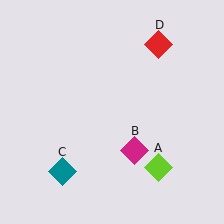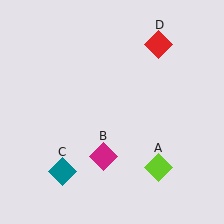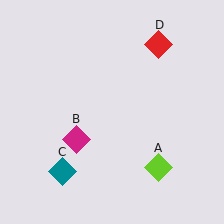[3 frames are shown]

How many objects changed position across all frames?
1 object changed position: magenta diamond (object B).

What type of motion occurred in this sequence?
The magenta diamond (object B) rotated clockwise around the center of the scene.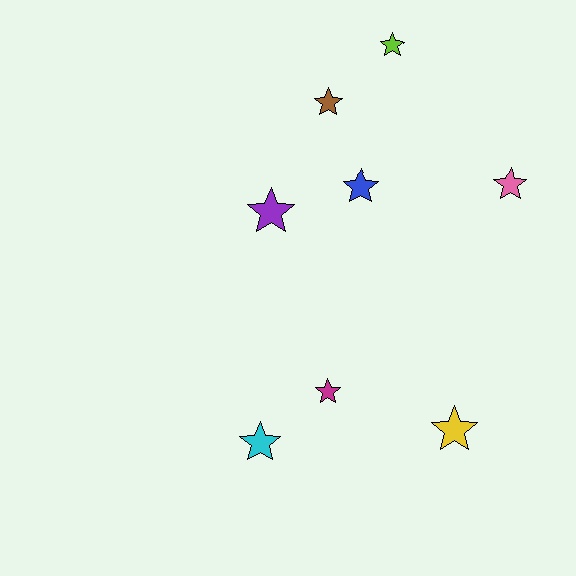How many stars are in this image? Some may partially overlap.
There are 8 stars.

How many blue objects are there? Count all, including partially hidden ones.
There is 1 blue object.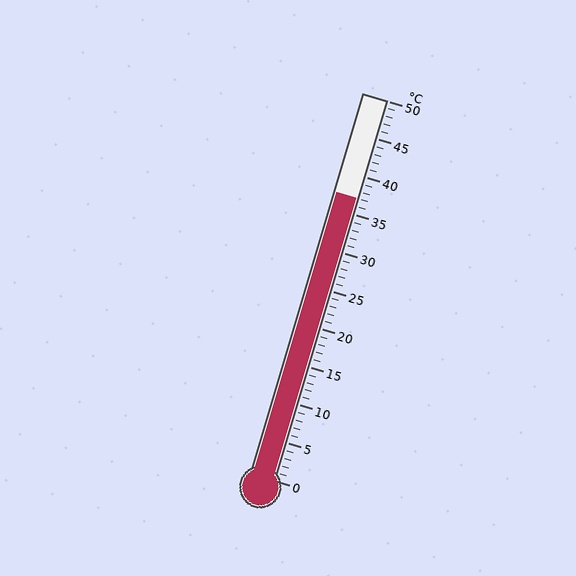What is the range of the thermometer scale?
The thermometer scale ranges from 0°C to 50°C.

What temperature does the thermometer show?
The thermometer shows approximately 37°C.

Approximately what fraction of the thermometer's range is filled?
The thermometer is filled to approximately 75% of its range.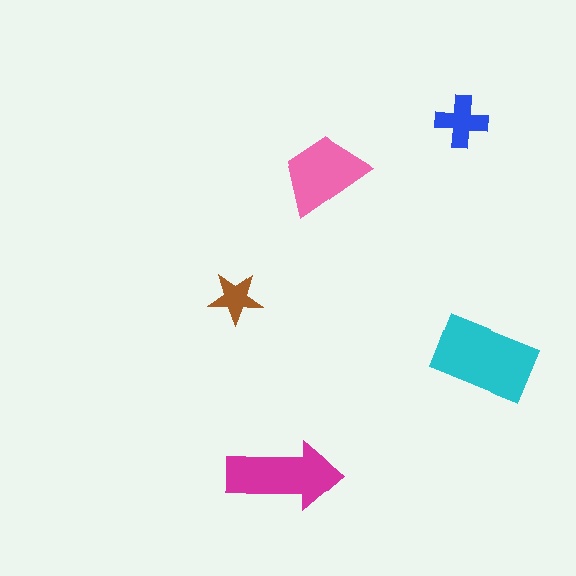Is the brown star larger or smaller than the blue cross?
Smaller.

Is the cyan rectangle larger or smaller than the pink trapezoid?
Larger.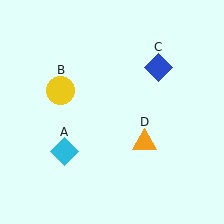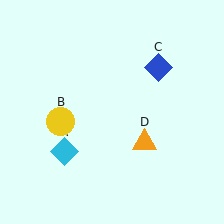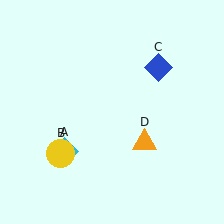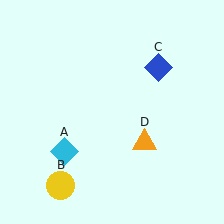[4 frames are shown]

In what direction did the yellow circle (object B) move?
The yellow circle (object B) moved down.